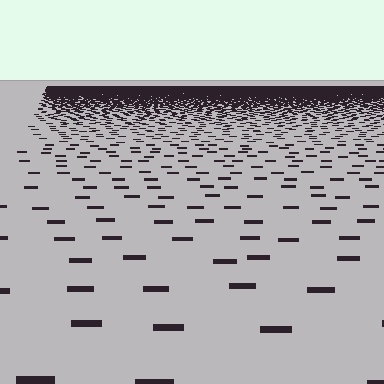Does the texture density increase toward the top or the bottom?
Density increases toward the top.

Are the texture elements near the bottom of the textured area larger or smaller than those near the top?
Larger. Near the bottom, elements are closer to the viewer and appear at a bigger on-screen size.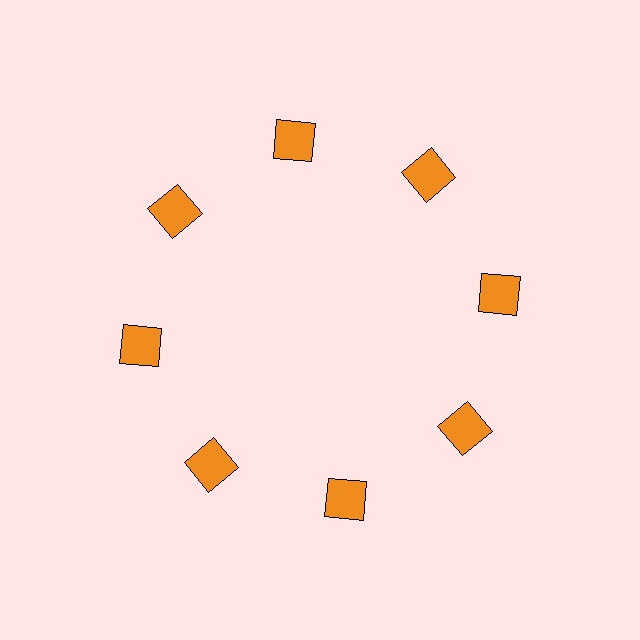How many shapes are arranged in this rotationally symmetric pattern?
There are 8 shapes, arranged in 8 groups of 1.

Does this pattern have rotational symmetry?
Yes, this pattern has 8-fold rotational symmetry. It looks the same after rotating 45 degrees around the center.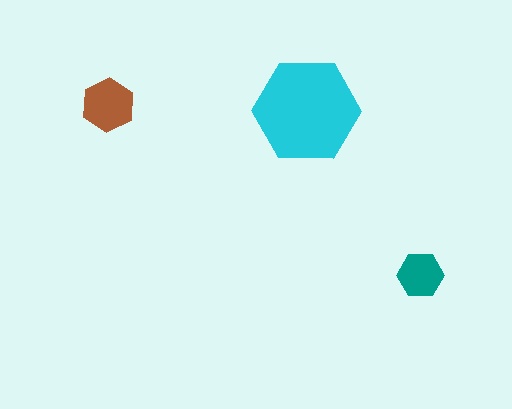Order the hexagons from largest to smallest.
the cyan one, the brown one, the teal one.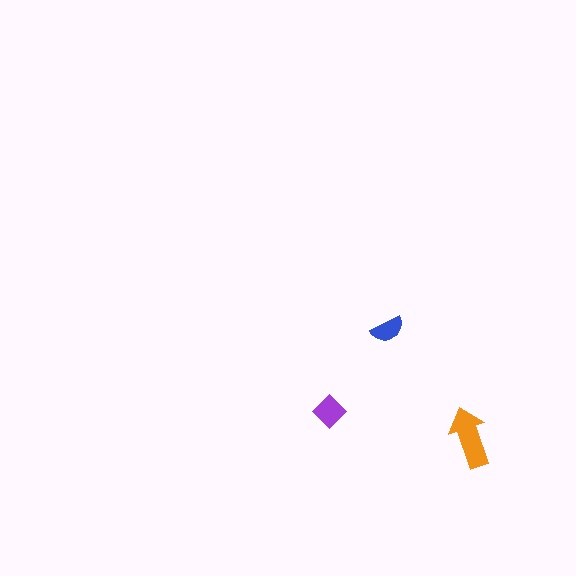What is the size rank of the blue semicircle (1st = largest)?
3rd.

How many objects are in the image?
There are 3 objects in the image.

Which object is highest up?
The blue semicircle is topmost.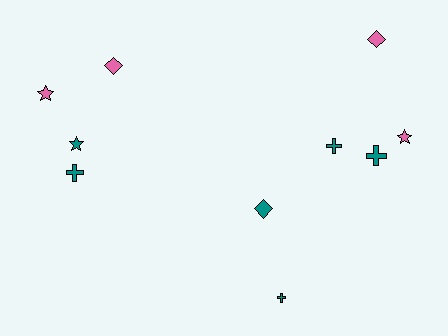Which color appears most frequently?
Teal, with 6 objects.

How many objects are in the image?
There are 10 objects.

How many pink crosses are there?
There are no pink crosses.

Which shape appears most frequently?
Cross, with 4 objects.